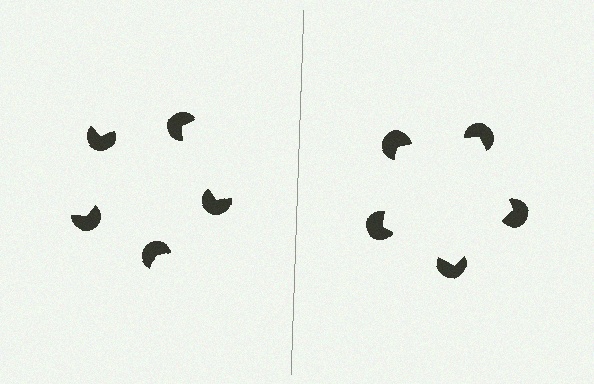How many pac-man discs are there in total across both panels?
10 — 5 on each side.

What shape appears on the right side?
An illusory pentagon.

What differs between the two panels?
The pac-man discs are positioned identically on both sides; only the wedge orientations differ. On the right they align to a pentagon; on the left they are misaligned.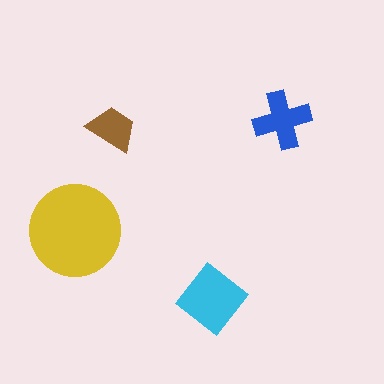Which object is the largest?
The yellow circle.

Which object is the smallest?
The brown trapezoid.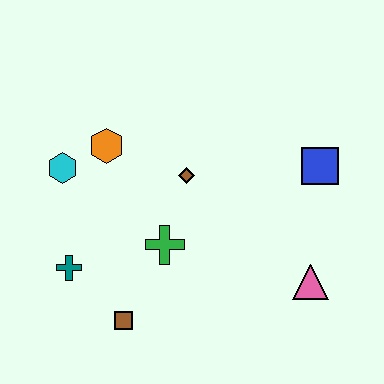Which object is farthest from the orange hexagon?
The pink triangle is farthest from the orange hexagon.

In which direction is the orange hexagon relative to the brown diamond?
The orange hexagon is to the left of the brown diamond.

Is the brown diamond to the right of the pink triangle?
No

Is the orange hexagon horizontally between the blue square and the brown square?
No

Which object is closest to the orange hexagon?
The cyan hexagon is closest to the orange hexagon.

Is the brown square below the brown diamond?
Yes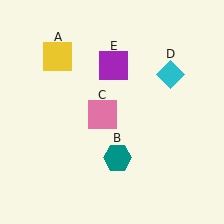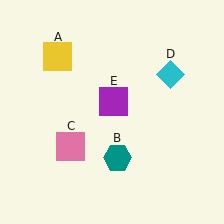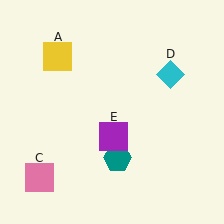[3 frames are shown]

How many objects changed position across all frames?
2 objects changed position: pink square (object C), purple square (object E).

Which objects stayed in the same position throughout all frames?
Yellow square (object A) and teal hexagon (object B) and cyan diamond (object D) remained stationary.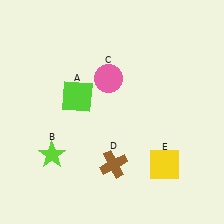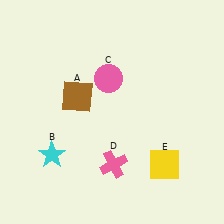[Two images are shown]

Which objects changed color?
A changed from lime to brown. B changed from lime to cyan. D changed from brown to pink.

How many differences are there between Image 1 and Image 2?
There are 3 differences between the two images.